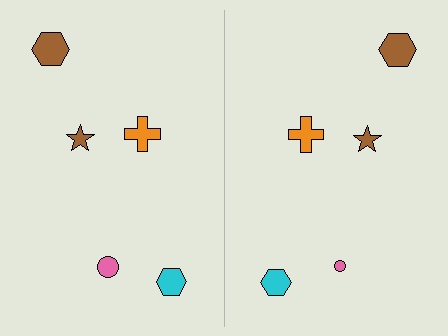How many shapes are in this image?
There are 10 shapes in this image.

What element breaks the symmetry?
The pink circle on the right side has a different size than its mirror counterpart.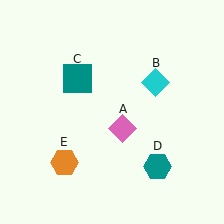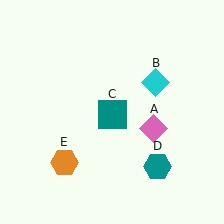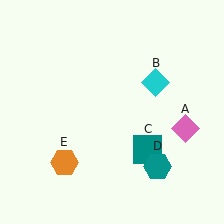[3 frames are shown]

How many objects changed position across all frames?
2 objects changed position: pink diamond (object A), teal square (object C).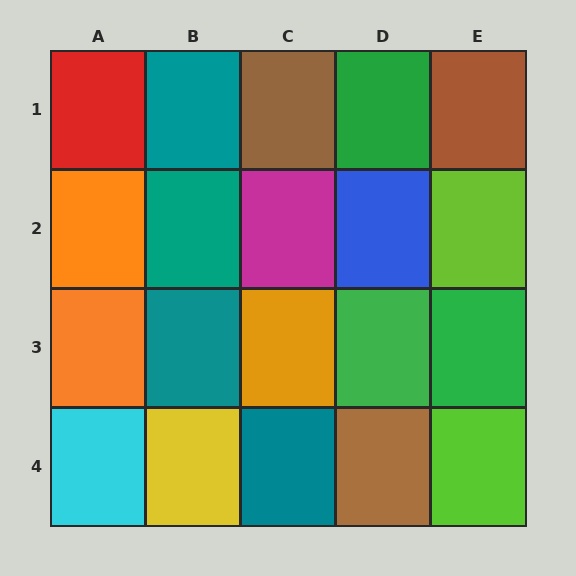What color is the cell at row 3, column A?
Orange.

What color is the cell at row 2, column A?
Orange.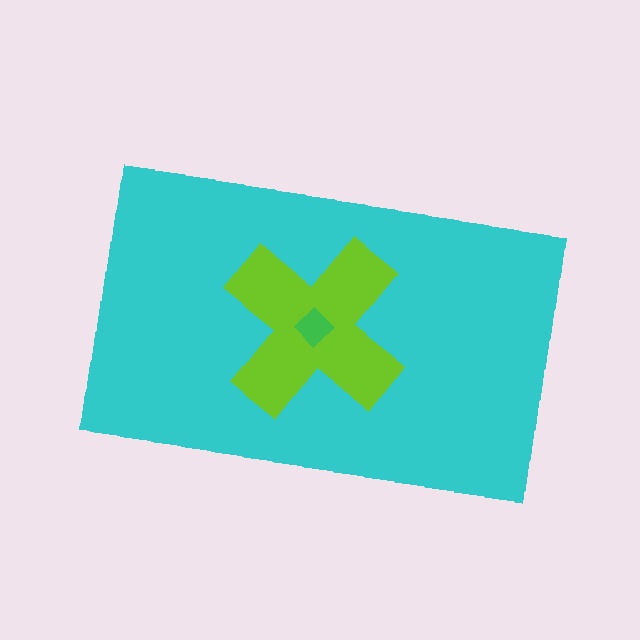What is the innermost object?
The green diamond.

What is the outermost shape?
The cyan rectangle.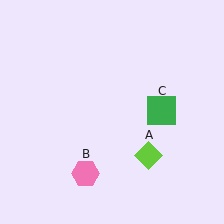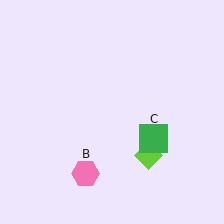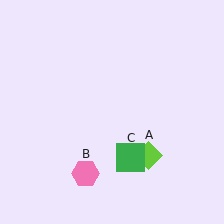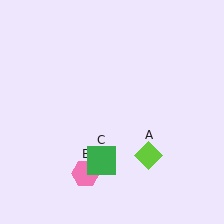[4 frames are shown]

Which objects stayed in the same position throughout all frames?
Lime diamond (object A) and pink hexagon (object B) remained stationary.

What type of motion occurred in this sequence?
The green square (object C) rotated clockwise around the center of the scene.